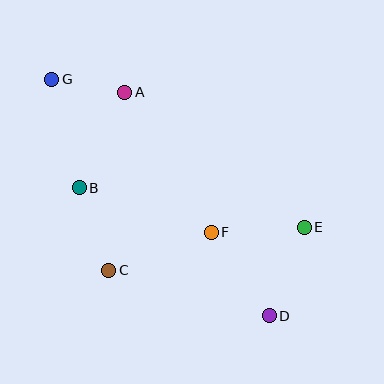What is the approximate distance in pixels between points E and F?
The distance between E and F is approximately 93 pixels.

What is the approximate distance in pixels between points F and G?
The distance between F and G is approximately 221 pixels.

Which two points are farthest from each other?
Points D and G are farthest from each other.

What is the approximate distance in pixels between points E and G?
The distance between E and G is approximately 293 pixels.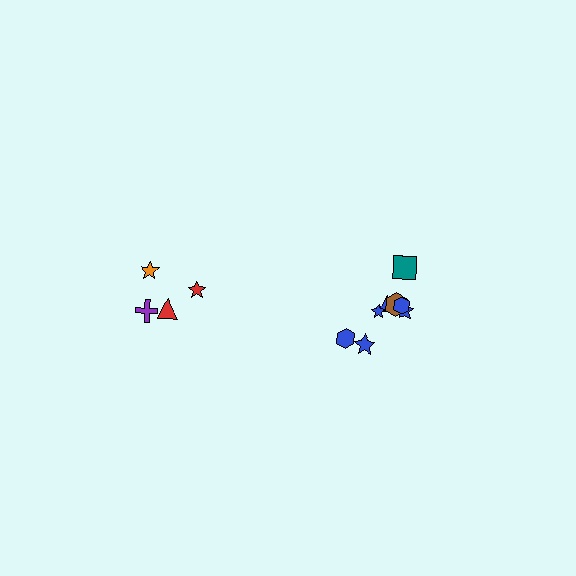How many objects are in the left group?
There are 4 objects.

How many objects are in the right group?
There are 8 objects.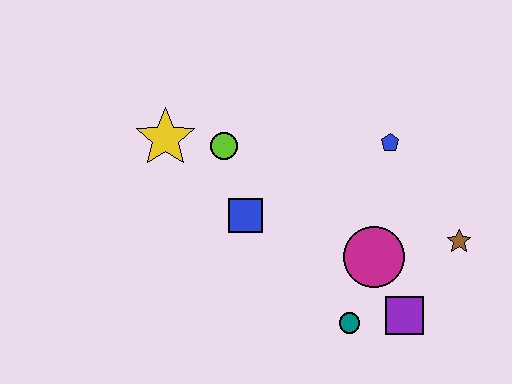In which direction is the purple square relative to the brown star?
The purple square is below the brown star.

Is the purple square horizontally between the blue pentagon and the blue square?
No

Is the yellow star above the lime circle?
Yes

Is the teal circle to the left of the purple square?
Yes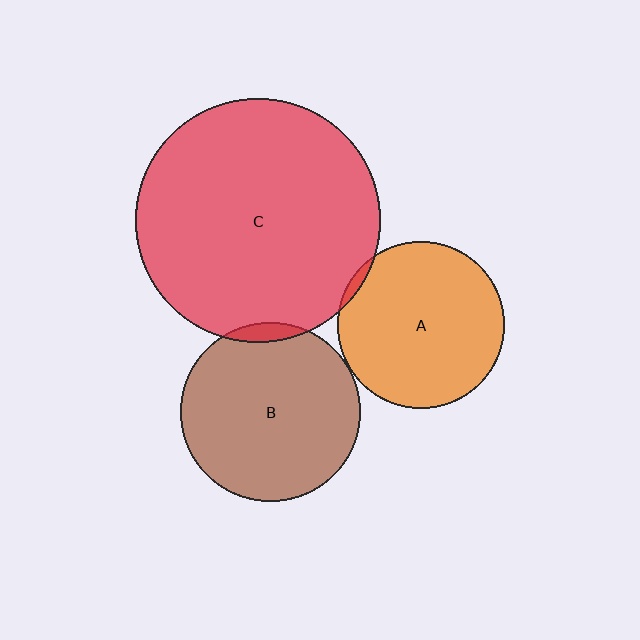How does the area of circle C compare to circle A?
Approximately 2.1 times.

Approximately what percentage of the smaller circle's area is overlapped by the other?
Approximately 5%.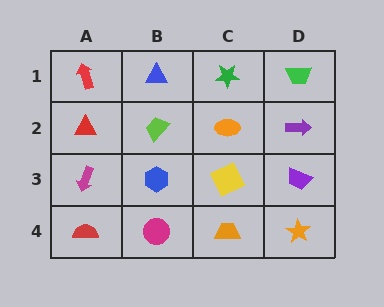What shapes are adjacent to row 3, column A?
A red triangle (row 2, column A), a red semicircle (row 4, column A), a blue hexagon (row 3, column B).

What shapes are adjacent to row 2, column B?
A blue triangle (row 1, column B), a blue hexagon (row 3, column B), a red triangle (row 2, column A), an orange ellipse (row 2, column C).